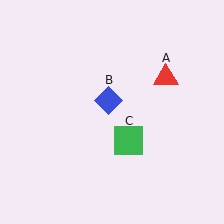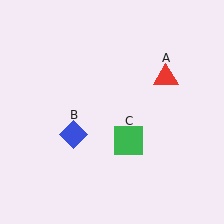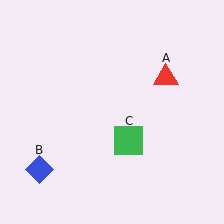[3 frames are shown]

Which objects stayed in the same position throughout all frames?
Red triangle (object A) and green square (object C) remained stationary.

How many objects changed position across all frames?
1 object changed position: blue diamond (object B).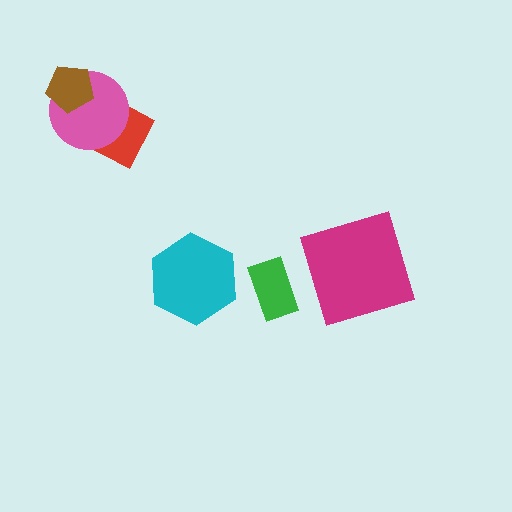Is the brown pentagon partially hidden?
No, no other shape covers it.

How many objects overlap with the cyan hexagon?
0 objects overlap with the cyan hexagon.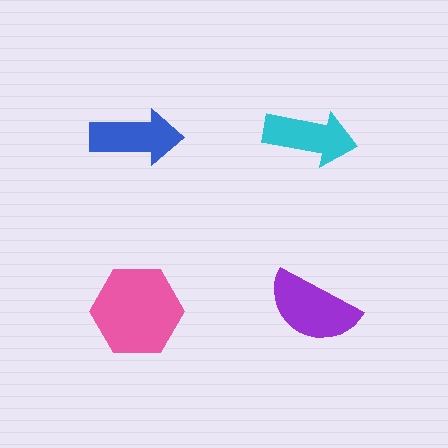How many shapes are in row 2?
2 shapes.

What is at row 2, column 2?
A purple semicircle.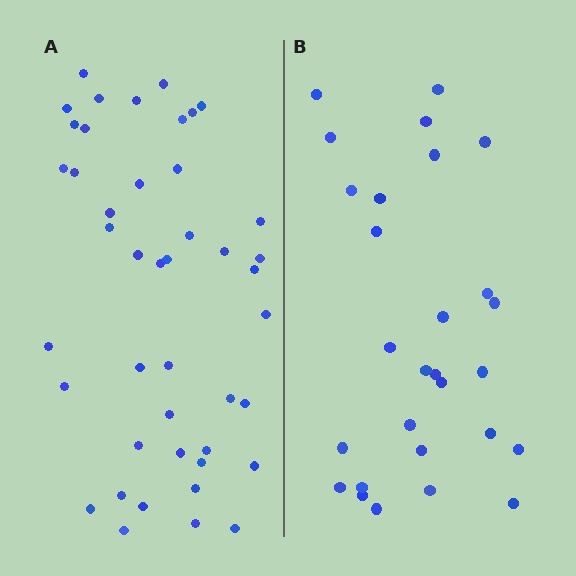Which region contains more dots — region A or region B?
Region A (the left region) has more dots.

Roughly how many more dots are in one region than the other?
Region A has approximately 15 more dots than region B.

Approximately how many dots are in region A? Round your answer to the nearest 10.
About 40 dots. (The exact count is 44, which rounds to 40.)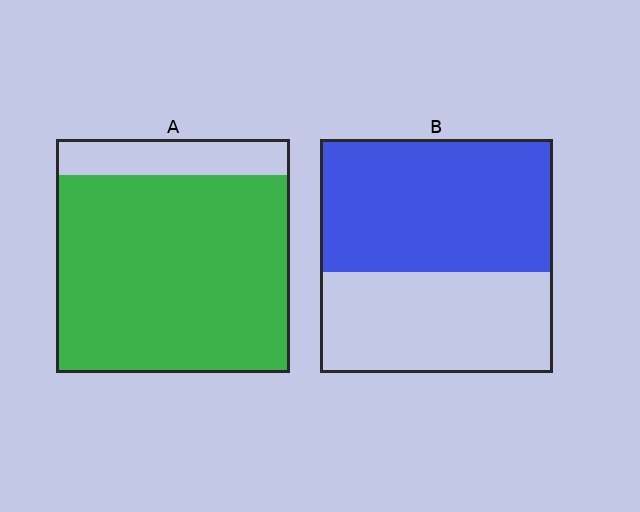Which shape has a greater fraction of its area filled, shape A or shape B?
Shape A.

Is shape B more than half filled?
Yes.